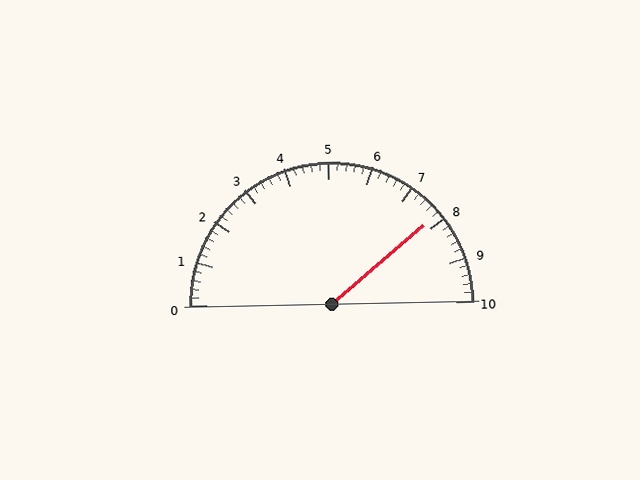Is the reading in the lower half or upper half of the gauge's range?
The reading is in the upper half of the range (0 to 10).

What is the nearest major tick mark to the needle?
The nearest major tick mark is 8.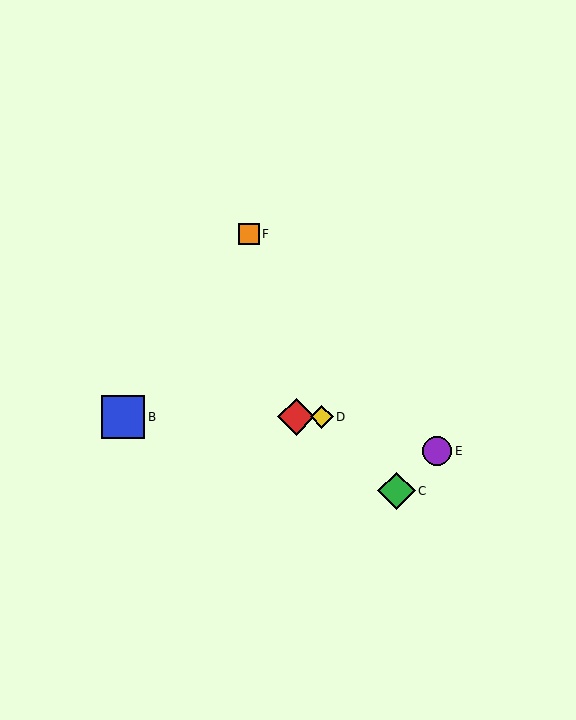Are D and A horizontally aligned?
Yes, both are at y≈417.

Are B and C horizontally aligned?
No, B is at y≈417 and C is at y≈491.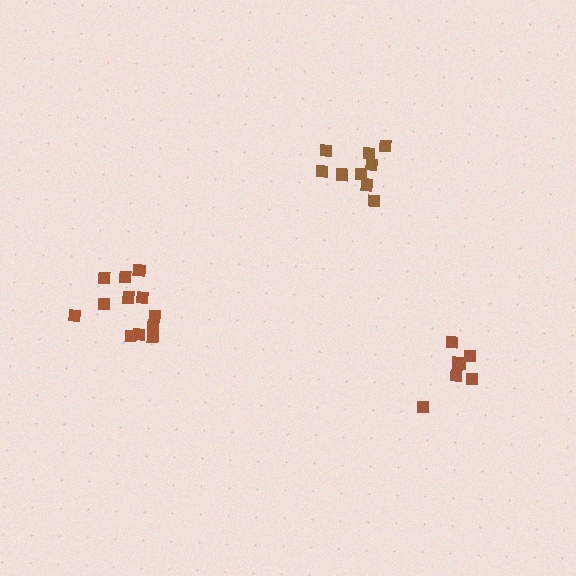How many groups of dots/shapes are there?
There are 3 groups.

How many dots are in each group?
Group 1: 9 dots, Group 2: 12 dots, Group 3: 7 dots (28 total).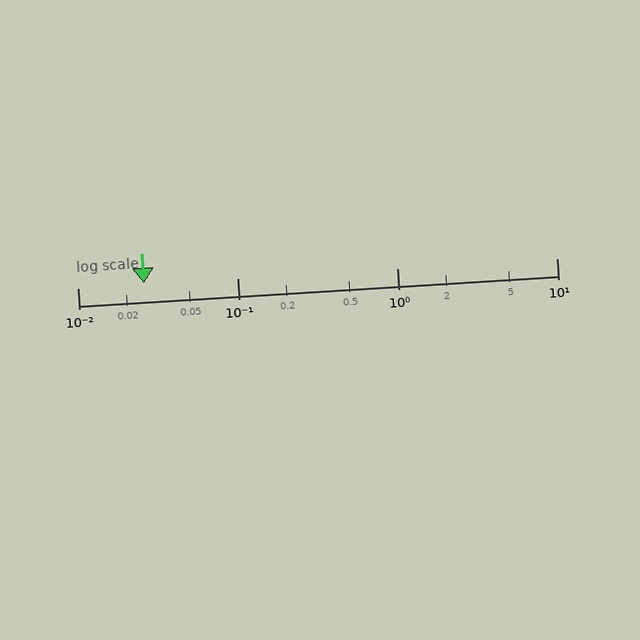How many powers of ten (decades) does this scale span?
The scale spans 3 decades, from 0.01 to 10.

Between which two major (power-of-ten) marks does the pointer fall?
The pointer is between 0.01 and 0.1.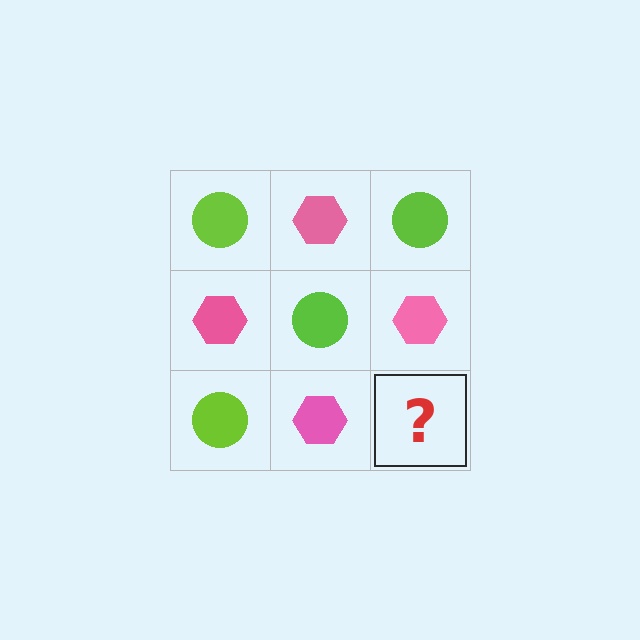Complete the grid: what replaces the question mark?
The question mark should be replaced with a lime circle.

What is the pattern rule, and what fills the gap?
The rule is that it alternates lime circle and pink hexagon in a checkerboard pattern. The gap should be filled with a lime circle.